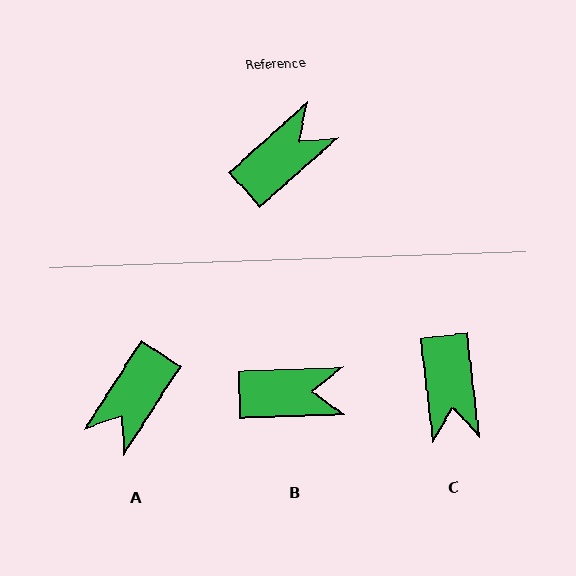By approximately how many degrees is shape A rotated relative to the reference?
Approximately 164 degrees clockwise.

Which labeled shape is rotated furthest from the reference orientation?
A, about 164 degrees away.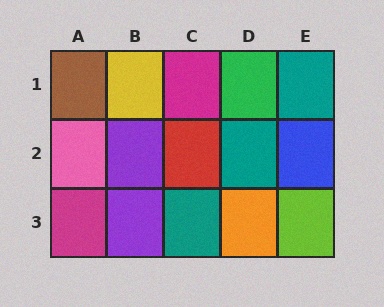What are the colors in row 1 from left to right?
Brown, yellow, magenta, green, teal.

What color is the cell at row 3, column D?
Orange.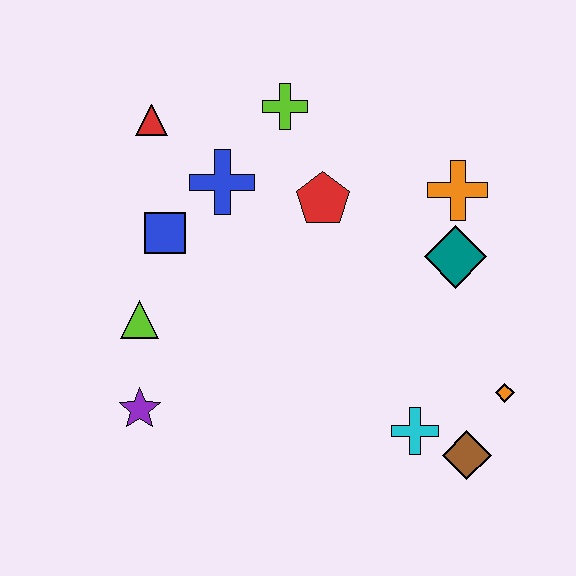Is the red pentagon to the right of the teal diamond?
No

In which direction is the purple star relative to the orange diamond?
The purple star is to the left of the orange diamond.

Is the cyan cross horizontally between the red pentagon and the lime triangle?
No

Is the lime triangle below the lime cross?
Yes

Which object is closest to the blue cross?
The blue square is closest to the blue cross.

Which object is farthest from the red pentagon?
The brown diamond is farthest from the red pentagon.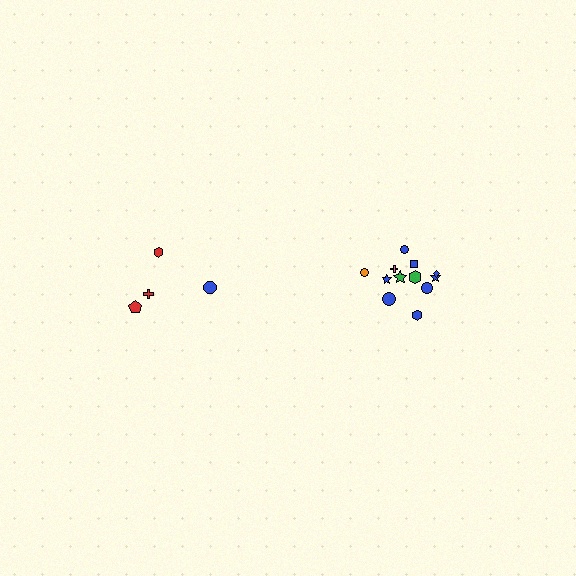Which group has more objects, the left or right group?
The right group.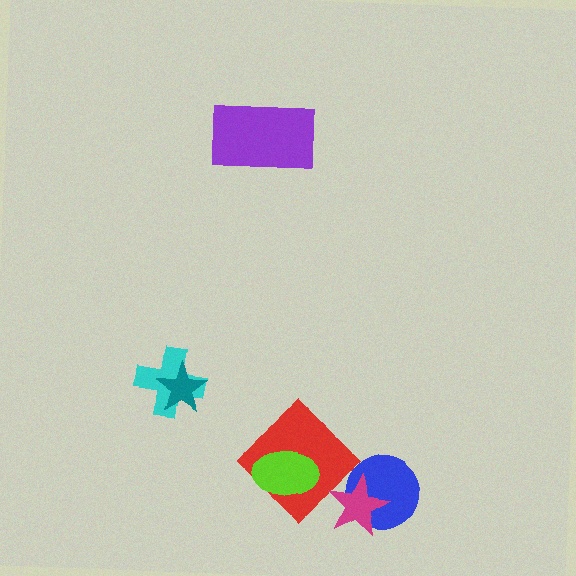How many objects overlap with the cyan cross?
1 object overlaps with the cyan cross.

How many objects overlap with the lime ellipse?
1 object overlaps with the lime ellipse.